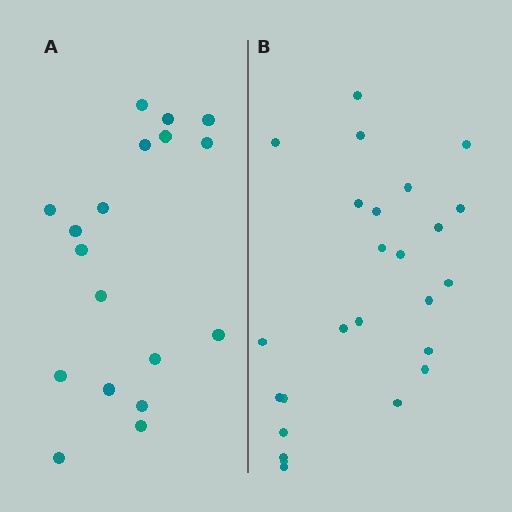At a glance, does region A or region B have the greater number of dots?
Region B (the right region) has more dots.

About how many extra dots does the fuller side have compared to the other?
Region B has roughly 8 or so more dots than region A.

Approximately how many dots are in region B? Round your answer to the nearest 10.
About 20 dots. (The exact count is 25, which rounds to 20.)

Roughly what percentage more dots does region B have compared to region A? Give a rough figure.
About 40% more.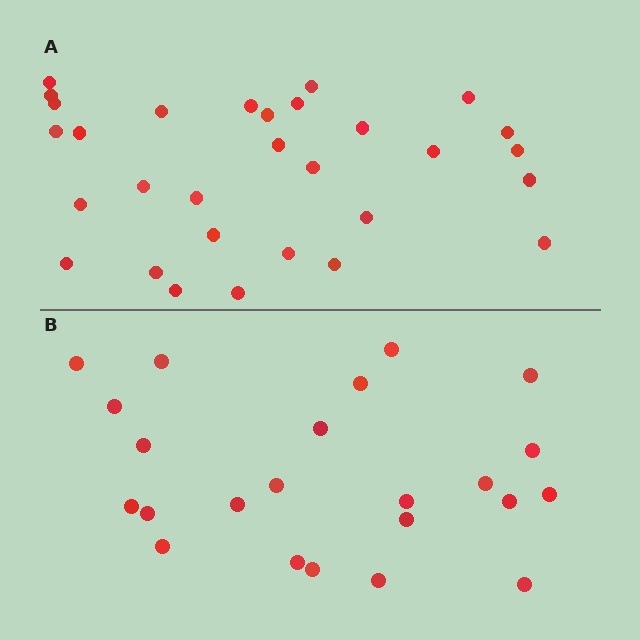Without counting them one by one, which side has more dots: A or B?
Region A (the top region) has more dots.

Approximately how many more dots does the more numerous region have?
Region A has roughly 8 or so more dots than region B.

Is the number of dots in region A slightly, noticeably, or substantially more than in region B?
Region A has noticeably more, but not dramatically so. The ratio is roughly 1.3 to 1.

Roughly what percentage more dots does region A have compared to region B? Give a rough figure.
About 30% more.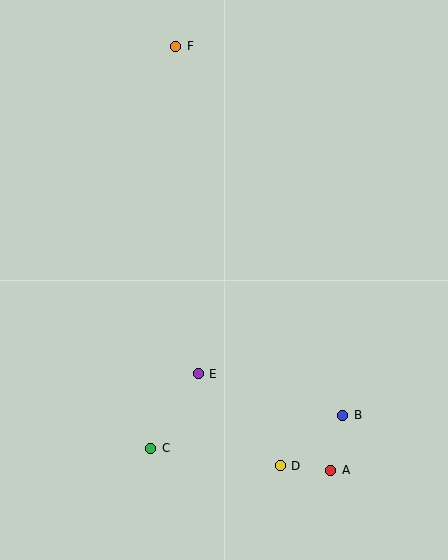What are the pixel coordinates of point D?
Point D is at (280, 466).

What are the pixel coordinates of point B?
Point B is at (343, 415).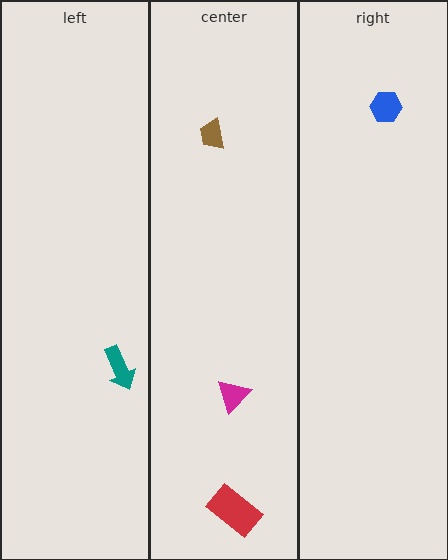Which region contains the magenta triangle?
The center region.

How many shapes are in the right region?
1.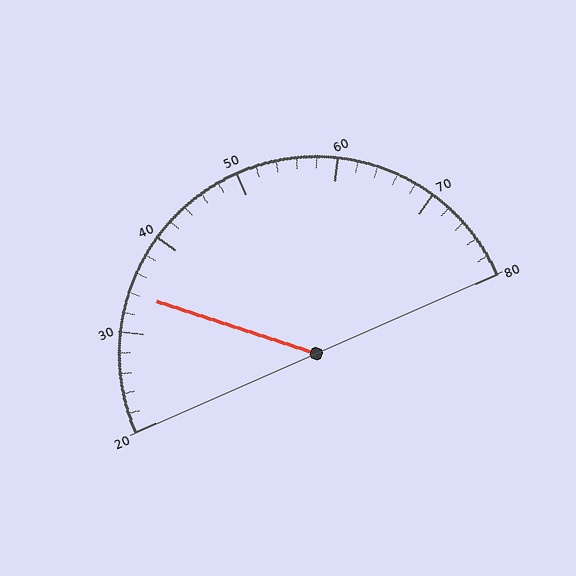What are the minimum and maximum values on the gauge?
The gauge ranges from 20 to 80.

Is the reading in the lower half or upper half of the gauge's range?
The reading is in the lower half of the range (20 to 80).